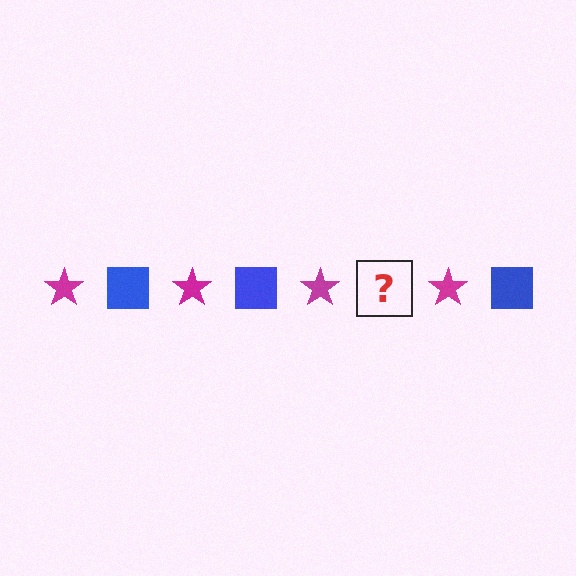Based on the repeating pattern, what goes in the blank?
The blank should be a blue square.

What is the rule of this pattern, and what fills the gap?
The rule is that the pattern alternates between magenta star and blue square. The gap should be filled with a blue square.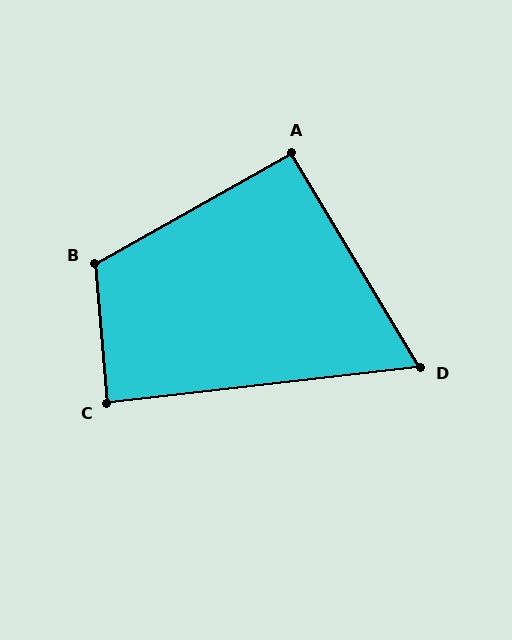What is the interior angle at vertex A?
Approximately 92 degrees (approximately right).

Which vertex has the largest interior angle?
B, at approximately 114 degrees.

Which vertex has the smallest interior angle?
D, at approximately 66 degrees.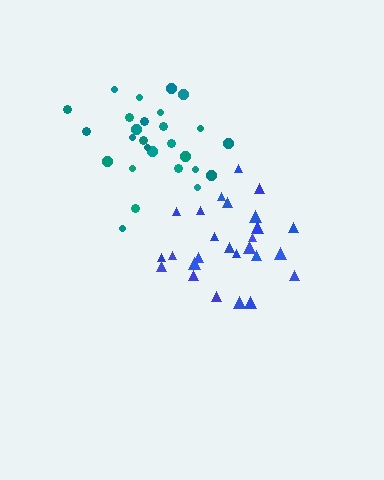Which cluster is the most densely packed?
Blue.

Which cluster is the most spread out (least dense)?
Teal.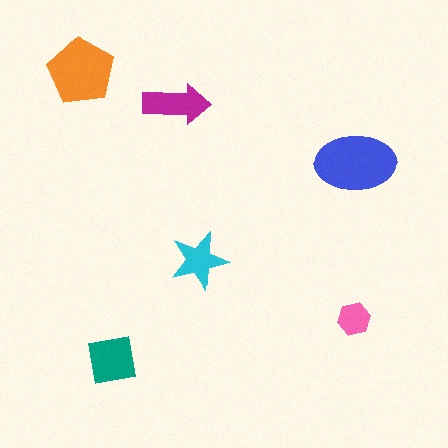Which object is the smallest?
The pink hexagon.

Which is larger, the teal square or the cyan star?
The teal square.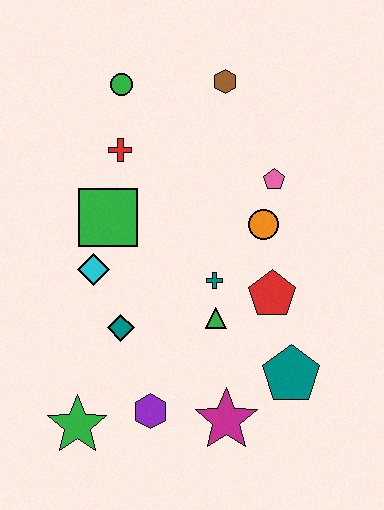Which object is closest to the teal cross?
The green triangle is closest to the teal cross.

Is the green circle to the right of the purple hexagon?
No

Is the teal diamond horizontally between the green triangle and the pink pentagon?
No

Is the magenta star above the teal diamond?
No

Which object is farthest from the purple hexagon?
The brown hexagon is farthest from the purple hexagon.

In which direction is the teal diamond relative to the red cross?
The teal diamond is below the red cross.